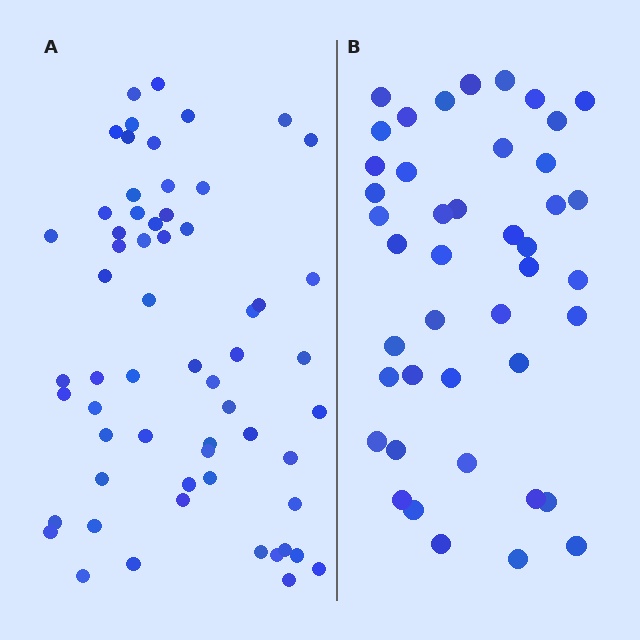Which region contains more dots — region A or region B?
Region A (the left region) has more dots.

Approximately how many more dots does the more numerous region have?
Region A has approximately 15 more dots than region B.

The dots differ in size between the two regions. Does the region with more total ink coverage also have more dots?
No. Region B has more total ink coverage because its dots are larger, but region A actually contains more individual dots. Total area can be misleading — the number of items is what matters here.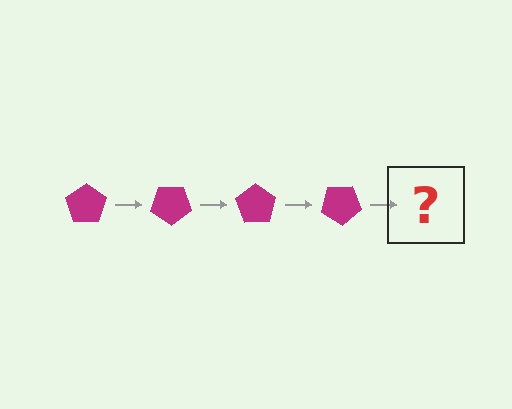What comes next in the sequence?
The next element should be a magenta pentagon rotated 140 degrees.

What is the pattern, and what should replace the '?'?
The pattern is that the pentagon rotates 35 degrees each step. The '?' should be a magenta pentagon rotated 140 degrees.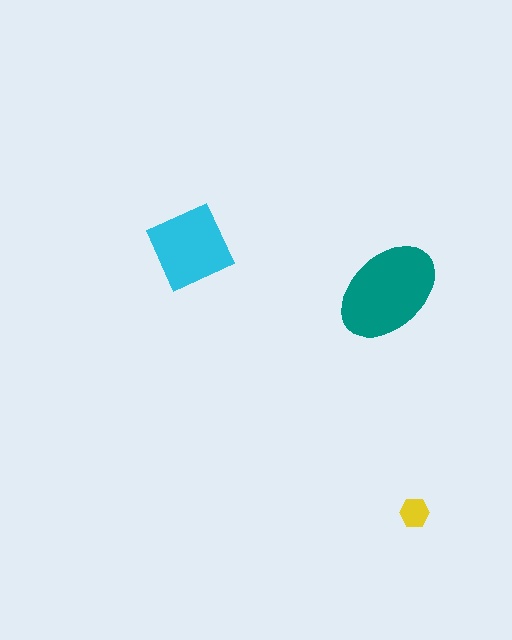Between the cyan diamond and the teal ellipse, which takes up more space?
The teal ellipse.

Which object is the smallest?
The yellow hexagon.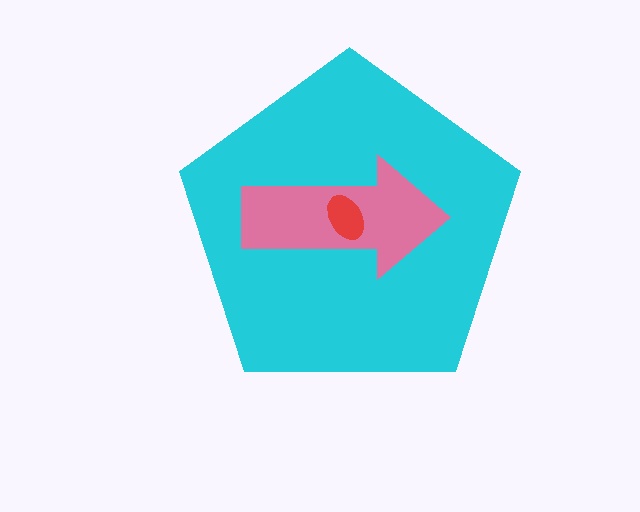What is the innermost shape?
The red ellipse.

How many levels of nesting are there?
3.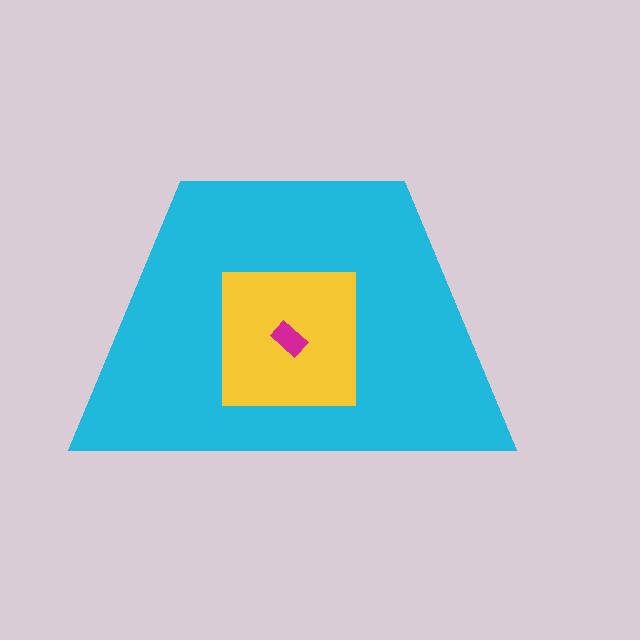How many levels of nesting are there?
3.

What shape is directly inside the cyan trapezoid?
The yellow square.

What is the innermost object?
The magenta rectangle.